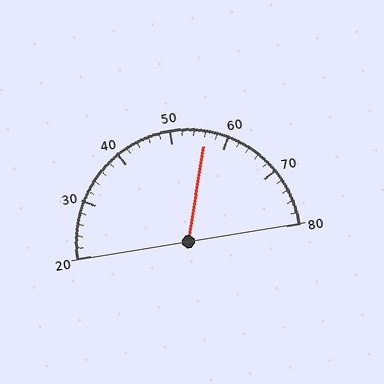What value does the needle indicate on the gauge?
The needle indicates approximately 56.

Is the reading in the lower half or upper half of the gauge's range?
The reading is in the upper half of the range (20 to 80).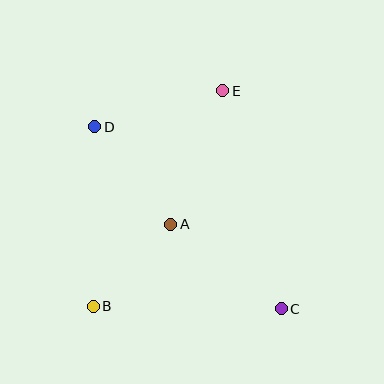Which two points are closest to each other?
Points A and B are closest to each other.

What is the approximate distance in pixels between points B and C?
The distance between B and C is approximately 188 pixels.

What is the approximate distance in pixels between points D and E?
The distance between D and E is approximately 133 pixels.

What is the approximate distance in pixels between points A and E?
The distance between A and E is approximately 143 pixels.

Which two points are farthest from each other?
Points C and D are farthest from each other.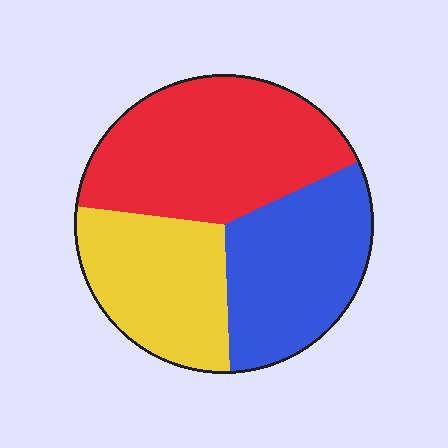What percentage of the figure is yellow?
Yellow covers 28% of the figure.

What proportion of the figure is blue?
Blue takes up between a quarter and a half of the figure.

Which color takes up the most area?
Red, at roughly 40%.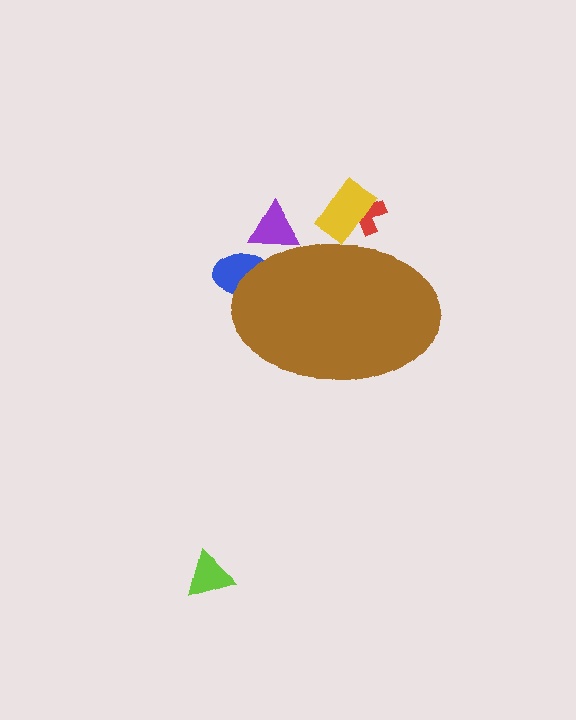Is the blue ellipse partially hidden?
Yes, the blue ellipse is partially hidden behind the brown ellipse.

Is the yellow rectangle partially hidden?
Yes, the yellow rectangle is partially hidden behind the brown ellipse.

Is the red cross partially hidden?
Yes, the red cross is partially hidden behind the brown ellipse.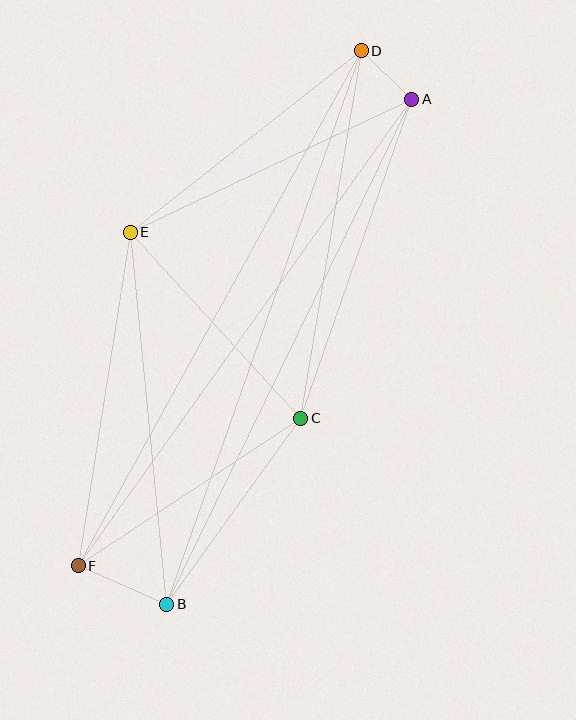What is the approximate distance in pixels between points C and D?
The distance between C and D is approximately 373 pixels.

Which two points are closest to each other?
Points A and D are closest to each other.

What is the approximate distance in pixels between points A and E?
The distance between A and E is approximately 312 pixels.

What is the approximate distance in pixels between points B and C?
The distance between B and C is approximately 229 pixels.